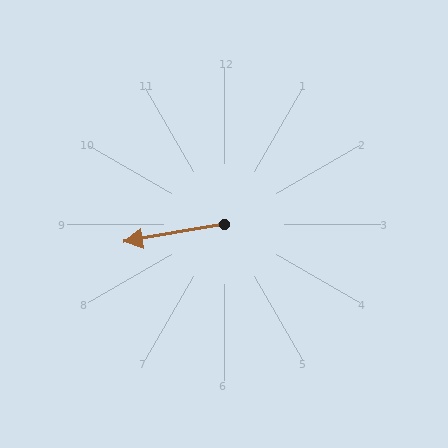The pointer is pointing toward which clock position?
Roughly 9 o'clock.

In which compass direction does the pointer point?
West.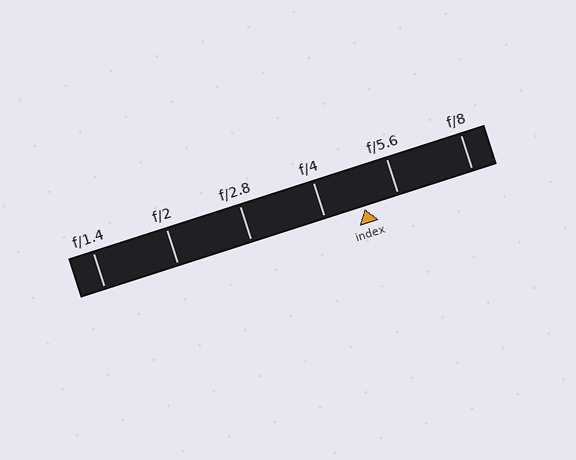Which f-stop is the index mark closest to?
The index mark is closest to f/5.6.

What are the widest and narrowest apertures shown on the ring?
The widest aperture shown is f/1.4 and the narrowest is f/8.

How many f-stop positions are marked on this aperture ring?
There are 6 f-stop positions marked.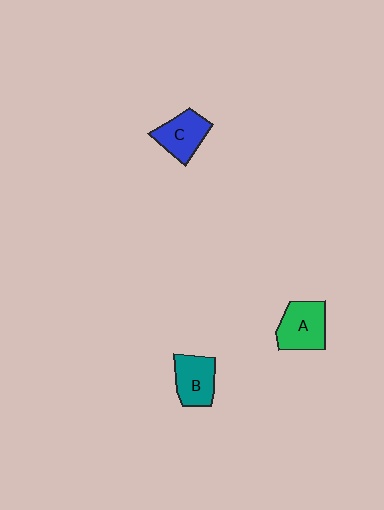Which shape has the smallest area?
Shape C (blue).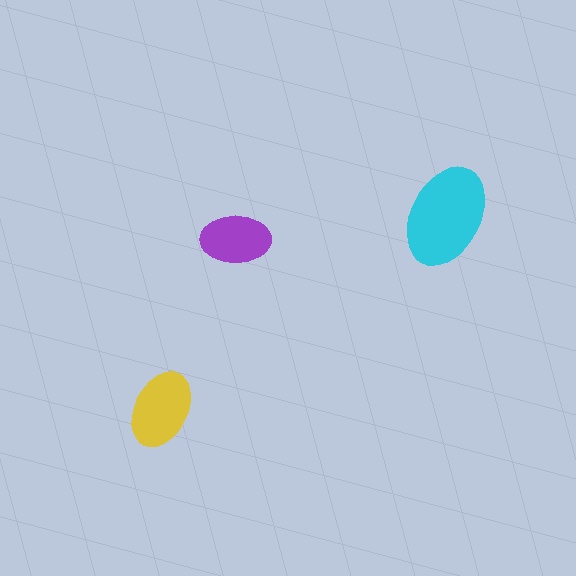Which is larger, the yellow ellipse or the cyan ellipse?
The cyan one.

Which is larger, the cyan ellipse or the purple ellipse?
The cyan one.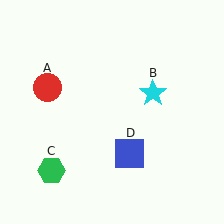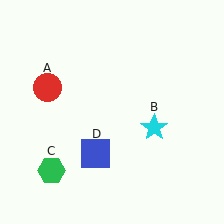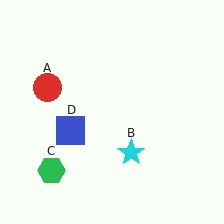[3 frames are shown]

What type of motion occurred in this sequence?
The cyan star (object B), blue square (object D) rotated clockwise around the center of the scene.